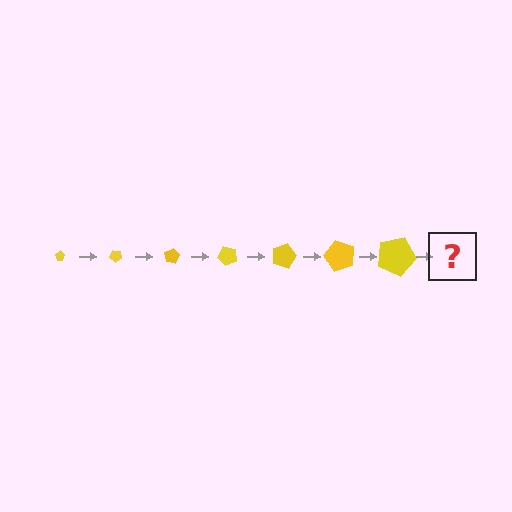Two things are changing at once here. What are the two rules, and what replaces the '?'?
The two rules are that the pentagon grows larger each step and it rotates 40 degrees each step. The '?' should be a pentagon, larger than the previous one and rotated 280 degrees from the start.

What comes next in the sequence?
The next element should be a pentagon, larger than the previous one and rotated 280 degrees from the start.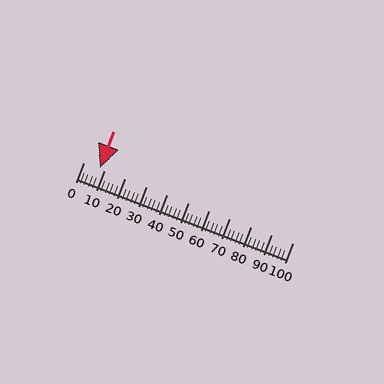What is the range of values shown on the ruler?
The ruler shows values from 0 to 100.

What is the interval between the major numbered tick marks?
The major tick marks are spaced 10 units apart.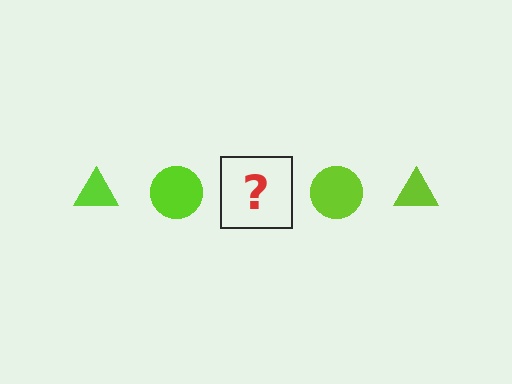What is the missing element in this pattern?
The missing element is a lime triangle.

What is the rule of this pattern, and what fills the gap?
The rule is that the pattern cycles through triangle, circle shapes in lime. The gap should be filled with a lime triangle.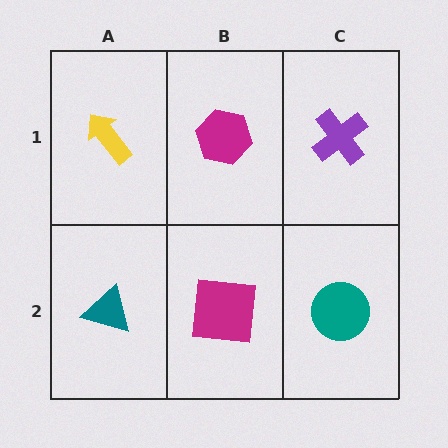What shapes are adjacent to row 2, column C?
A purple cross (row 1, column C), a magenta square (row 2, column B).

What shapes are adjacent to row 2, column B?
A magenta hexagon (row 1, column B), a teal triangle (row 2, column A), a teal circle (row 2, column C).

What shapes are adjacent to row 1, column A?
A teal triangle (row 2, column A), a magenta hexagon (row 1, column B).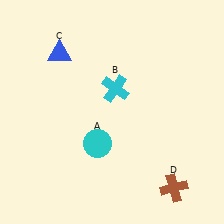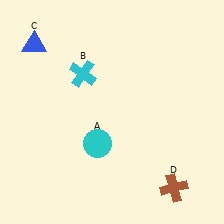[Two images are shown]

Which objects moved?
The objects that moved are: the cyan cross (B), the blue triangle (C).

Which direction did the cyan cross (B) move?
The cyan cross (B) moved left.